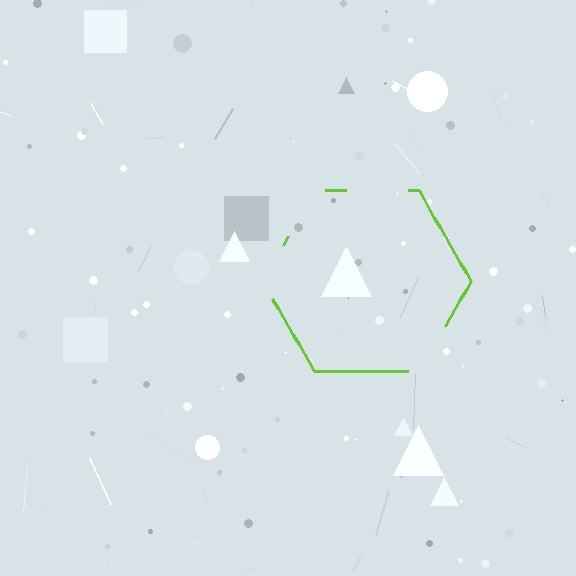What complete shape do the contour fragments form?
The contour fragments form a hexagon.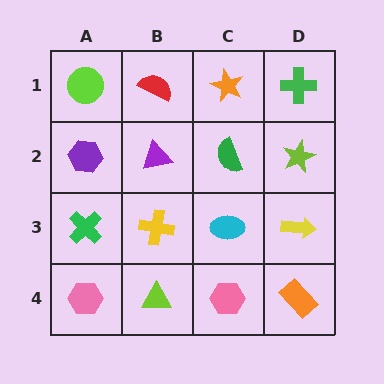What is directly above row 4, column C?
A cyan ellipse.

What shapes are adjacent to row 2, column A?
A lime circle (row 1, column A), a green cross (row 3, column A), a purple triangle (row 2, column B).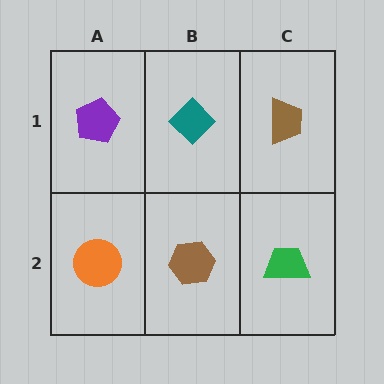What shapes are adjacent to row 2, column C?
A brown trapezoid (row 1, column C), a brown hexagon (row 2, column B).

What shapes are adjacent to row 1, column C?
A green trapezoid (row 2, column C), a teal diamond (row 1, column B).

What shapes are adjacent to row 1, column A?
An orange circle (row 2, column A), a teal diamond (row 1, column B).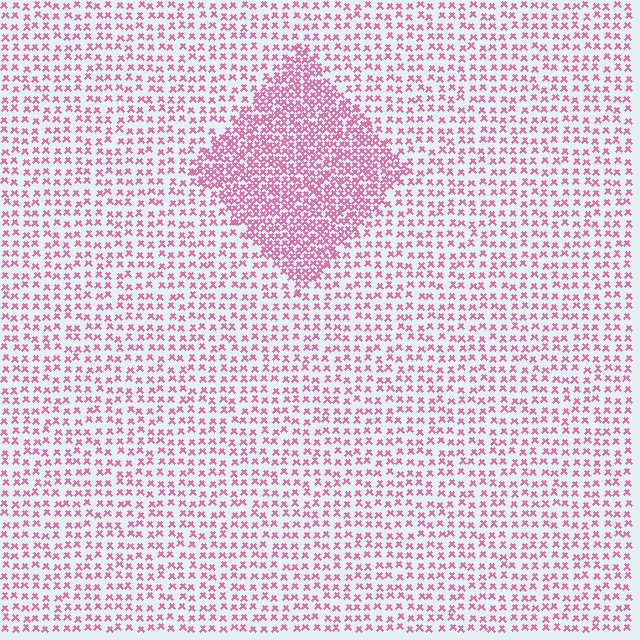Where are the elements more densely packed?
The elements are more densely packed inside the diamond boundary.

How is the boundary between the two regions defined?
The boundary is defined by a change in element density (approximately 2.2x ratio). All elements are the same color, size, and shape.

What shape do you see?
I see a diamond.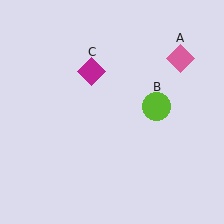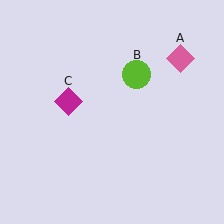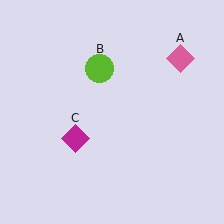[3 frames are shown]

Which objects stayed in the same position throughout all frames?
Pink diamond (object A) remained stationary.